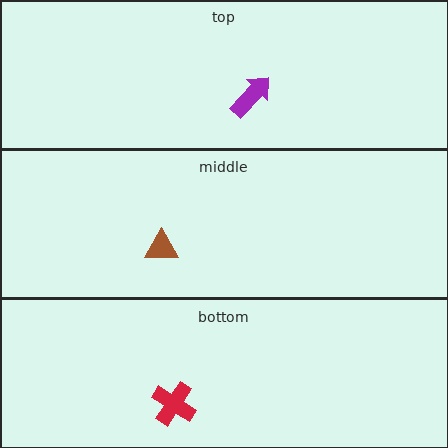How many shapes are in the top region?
1.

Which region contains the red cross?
The bottom region.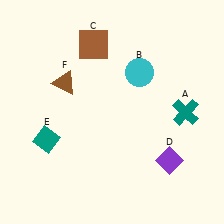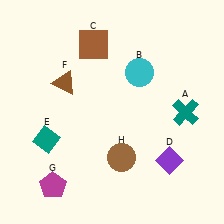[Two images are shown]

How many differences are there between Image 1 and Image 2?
There are 2 differences between the two images.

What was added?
A magenta pentagon (G), a brown circle (H) were added in Image 2.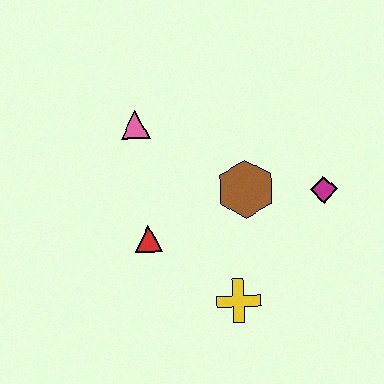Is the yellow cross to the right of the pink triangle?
Yes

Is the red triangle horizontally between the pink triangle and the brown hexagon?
Yes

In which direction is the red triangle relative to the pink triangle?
The red triangle is below the pink triangle.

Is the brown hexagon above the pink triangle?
No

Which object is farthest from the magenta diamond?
The pink triangle is farthest from the magenta diamond.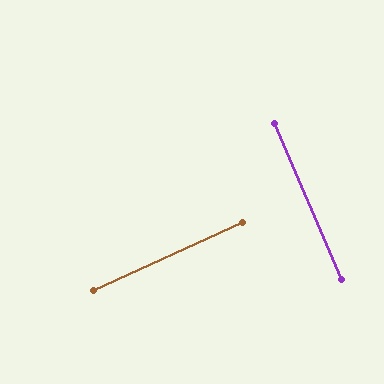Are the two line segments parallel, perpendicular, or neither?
Perpendicular — they meet at approximately 89°.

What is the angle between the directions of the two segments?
Approximately 89 degrees.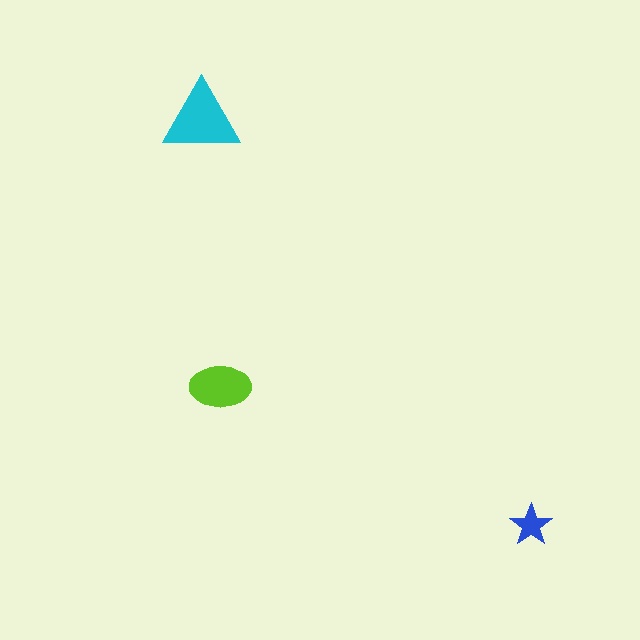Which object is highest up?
The cyan triangle is topmost.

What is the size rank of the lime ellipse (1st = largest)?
2nd.